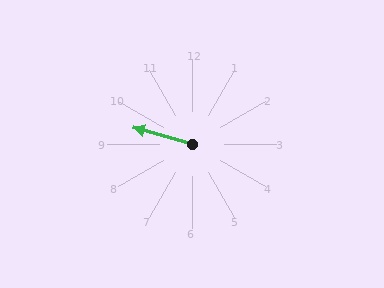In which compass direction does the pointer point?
West.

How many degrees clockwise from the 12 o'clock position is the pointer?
Approximately 285 degrees.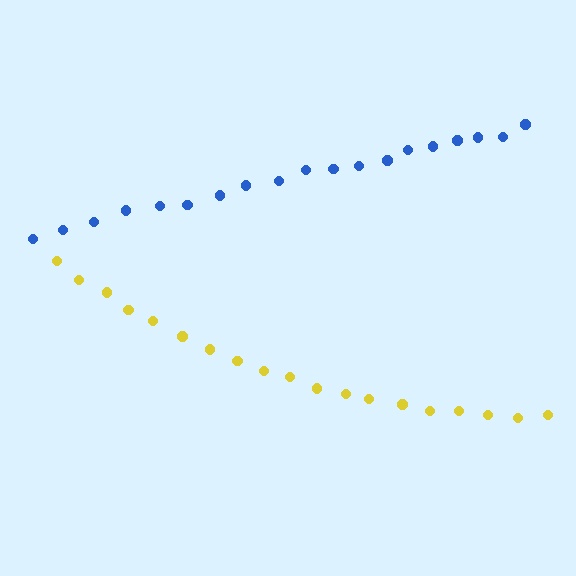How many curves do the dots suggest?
There are 2 distinct paths.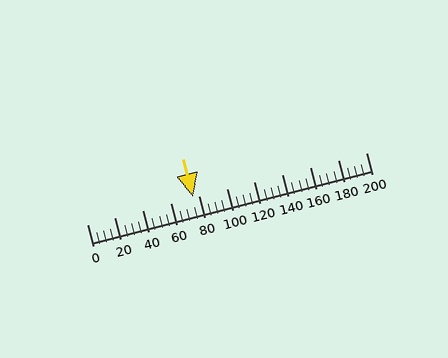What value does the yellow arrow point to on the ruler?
The yellow arrow points to approximately 76.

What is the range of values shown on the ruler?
The ruler shows values from 0 to 200.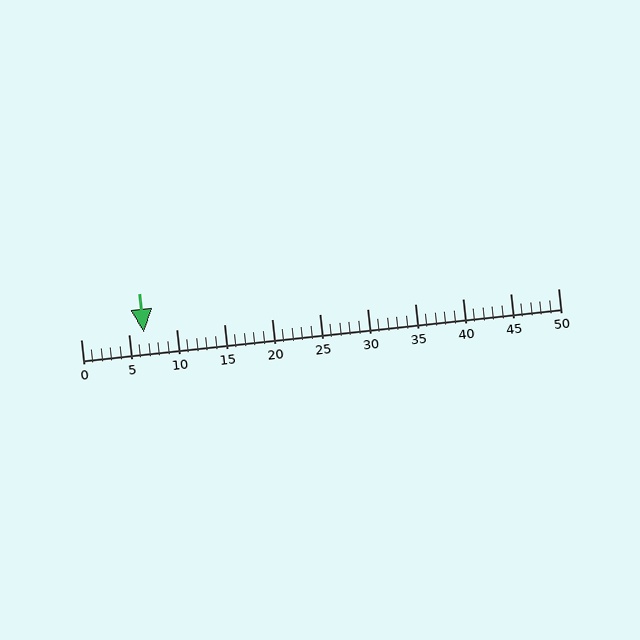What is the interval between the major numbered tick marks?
The major tick marks are spaced 5 units apart.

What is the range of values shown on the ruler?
The ruler shows values from 0 to 50.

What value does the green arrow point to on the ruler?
The green arrow points to approximately 7.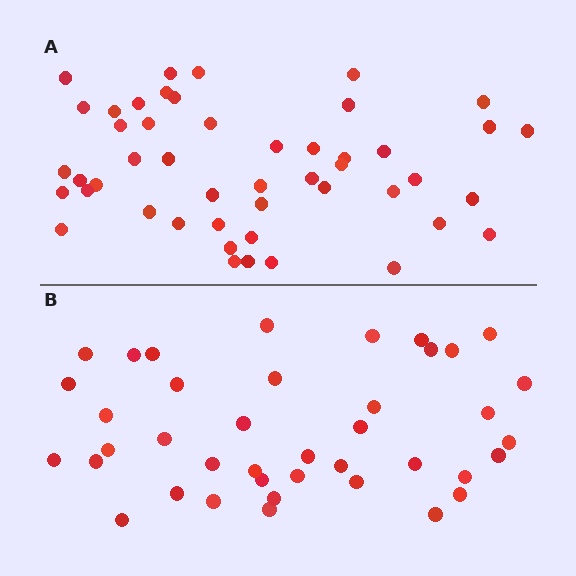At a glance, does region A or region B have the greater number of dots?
Region A (the top region) has more dots.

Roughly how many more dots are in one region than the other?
Region A has roughly 8 or so more dots than region B.